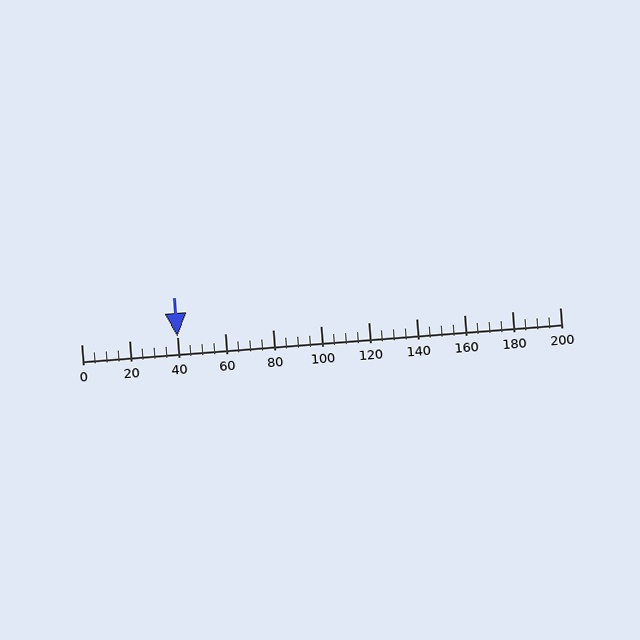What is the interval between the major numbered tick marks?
The major tick marks are spaced 20 units apart.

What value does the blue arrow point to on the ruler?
The blue arrow points to approximately 40.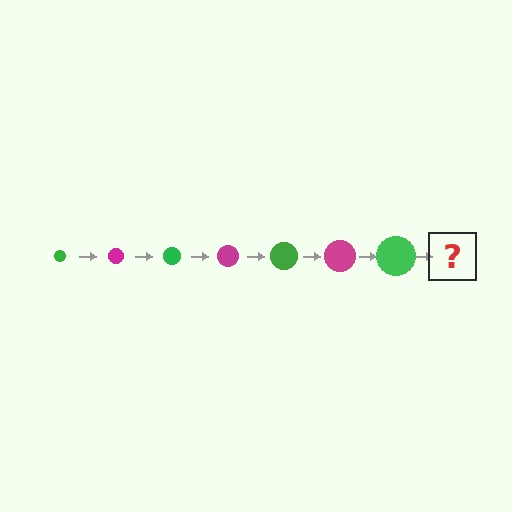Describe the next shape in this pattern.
It should be a magenta circle, larger than the previous one.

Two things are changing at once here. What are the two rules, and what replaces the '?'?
The two rules are that the circle grows larger each step and the color cycles through green and magenta. The '?' should be a magenta circle, larger than the previous one.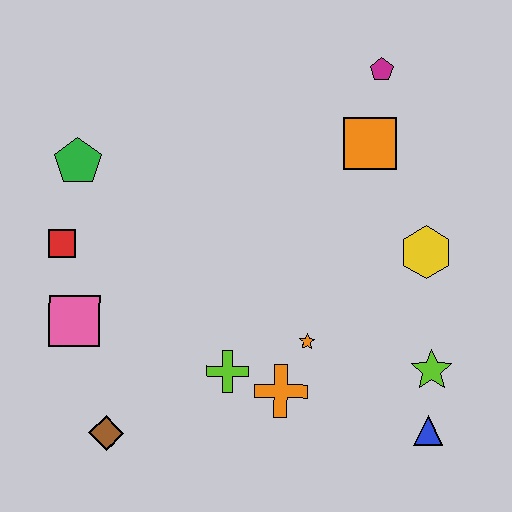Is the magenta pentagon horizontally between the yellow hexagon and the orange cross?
Yes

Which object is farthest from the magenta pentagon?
The brown diamond is farthest from the magenta pentagon.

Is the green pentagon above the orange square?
No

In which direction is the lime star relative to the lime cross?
The lime star is to the right of the lime cross.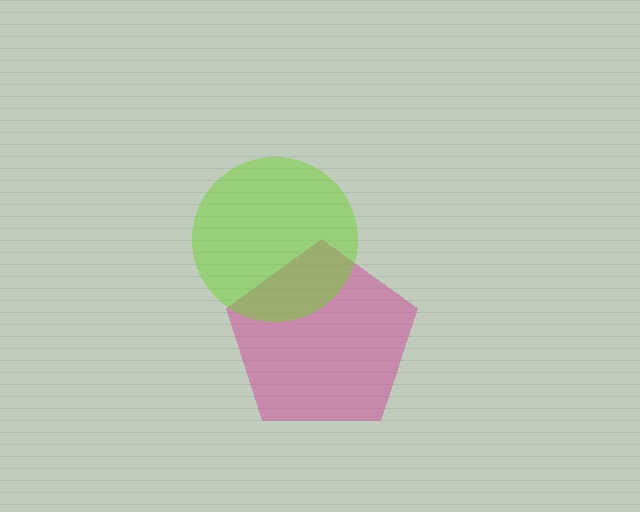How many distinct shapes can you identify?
There are 2 distinct shapes: a magenta pentagon, a lime circle.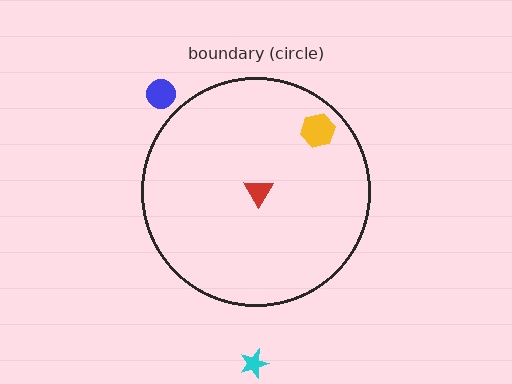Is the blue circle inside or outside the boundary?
Outside.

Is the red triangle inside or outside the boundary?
Inside.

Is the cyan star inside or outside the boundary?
Outside.